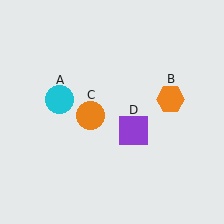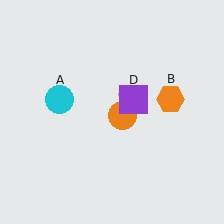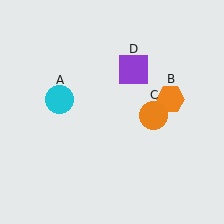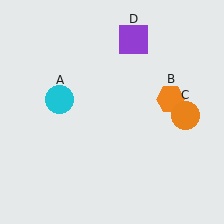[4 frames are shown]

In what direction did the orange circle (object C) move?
The orange circle (object C) moved right.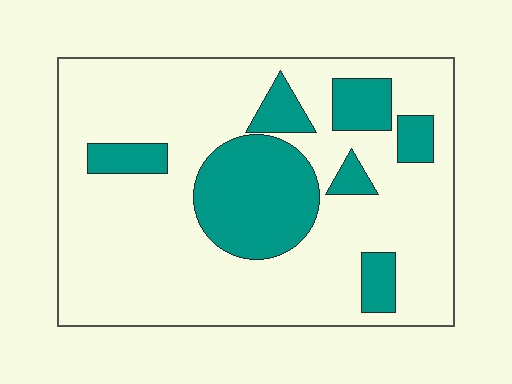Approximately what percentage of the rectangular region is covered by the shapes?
Approximately 25%.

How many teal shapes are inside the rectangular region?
7.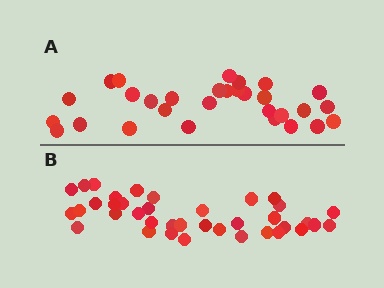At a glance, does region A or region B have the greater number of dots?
Region B (the bottom region) has more dots.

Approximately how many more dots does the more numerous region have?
Region B has roughly 8 or so more dots than region A.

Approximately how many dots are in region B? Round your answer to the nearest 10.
About 40 dots. (The exact count is 38, which rounds to 40.)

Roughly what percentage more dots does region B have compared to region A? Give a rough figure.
About 25% more.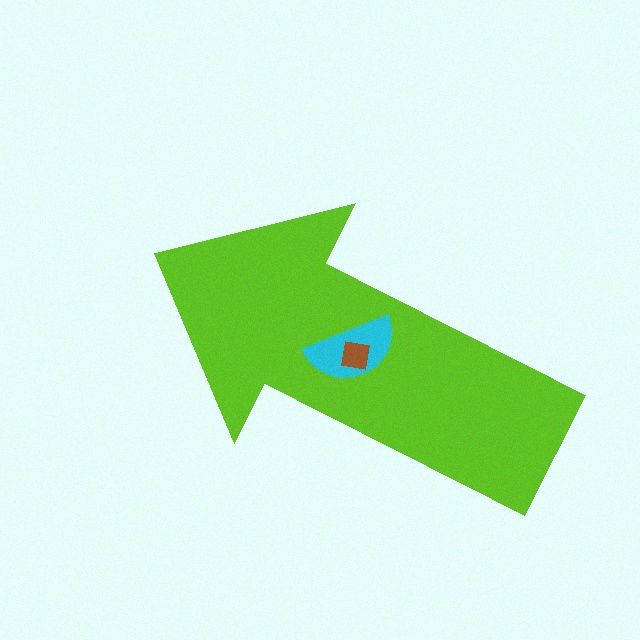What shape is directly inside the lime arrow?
The cyan semicircle.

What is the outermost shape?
The lime arrow.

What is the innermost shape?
The brown square.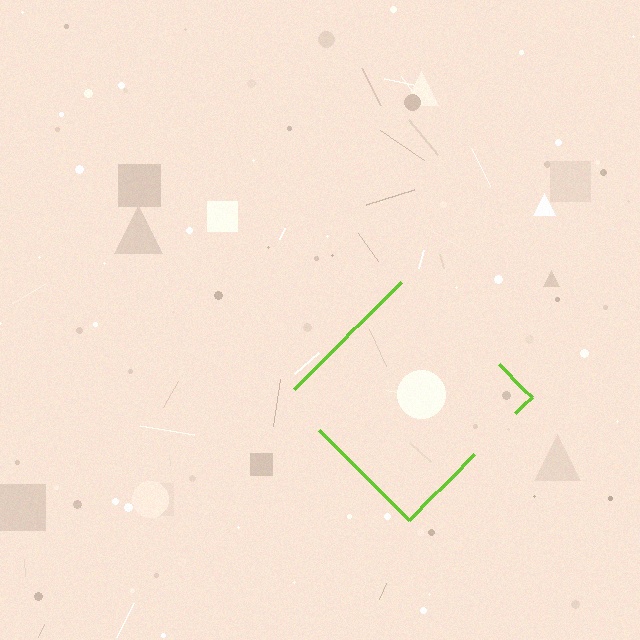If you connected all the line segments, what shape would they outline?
They would outline a diamond.